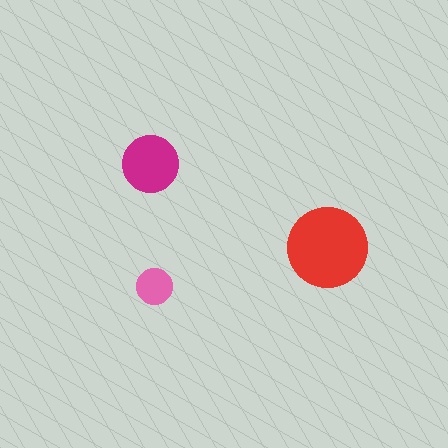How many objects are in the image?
There are 3 objects in the image.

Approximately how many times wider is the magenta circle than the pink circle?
About 1.5 times wider.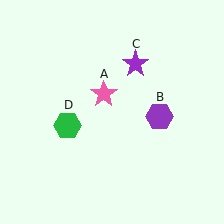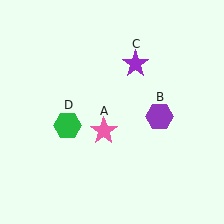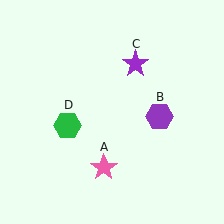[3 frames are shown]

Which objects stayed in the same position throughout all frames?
Purple hexagon (object B) and purple star (object C) and green hexagon (object D) remained stationary.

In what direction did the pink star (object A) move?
The pink star (object A) moved down.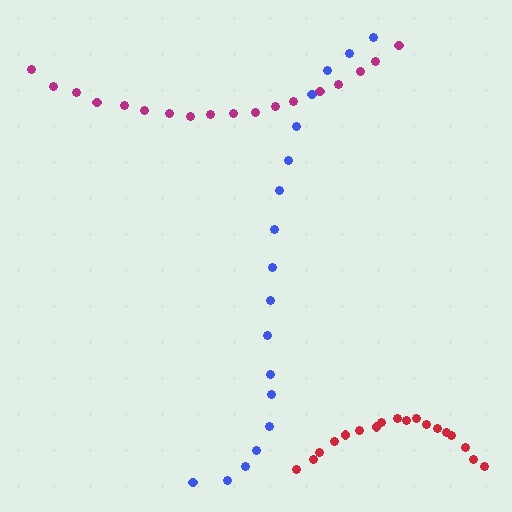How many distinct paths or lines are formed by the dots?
There are 3 distinct paths.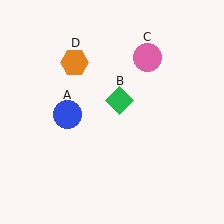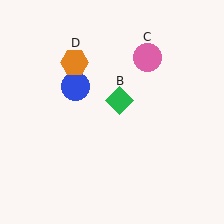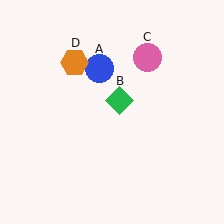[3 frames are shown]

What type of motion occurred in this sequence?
The blue circle (object A) rotated clockwise around the center of the scene.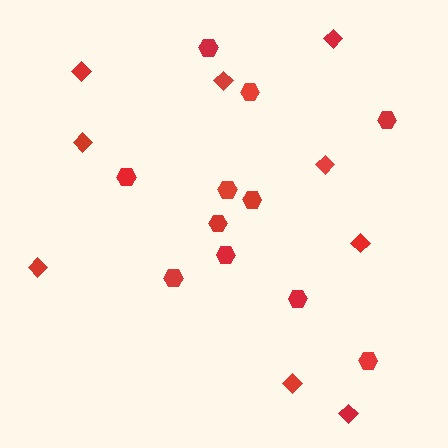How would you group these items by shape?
There are 2 groups: one group of diamonds (9) and one group of hexagons (11).